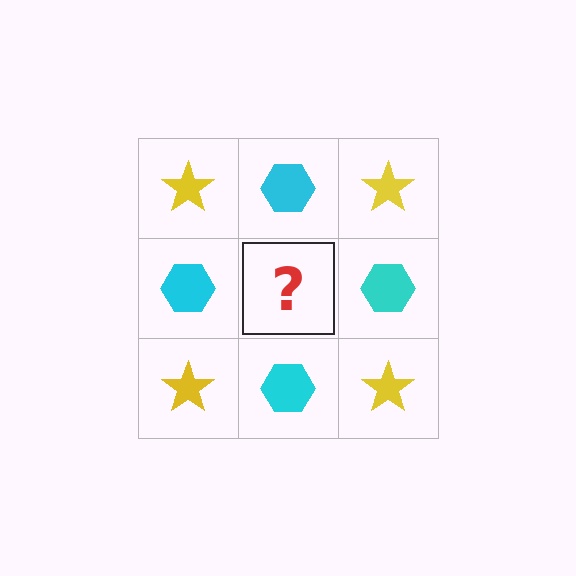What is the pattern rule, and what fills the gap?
The rule is that it alternates yellow star and cyan hexagon in a checkerboard pattern. The gap should be filled with a yellow star.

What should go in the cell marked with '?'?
The missing cell should contain a yellow star.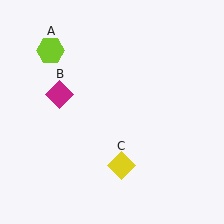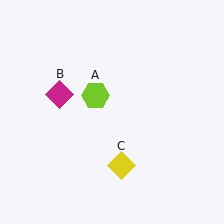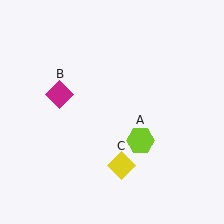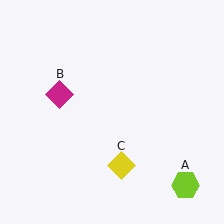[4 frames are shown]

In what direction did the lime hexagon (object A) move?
The lime hexagon (object A) moved down and to the right.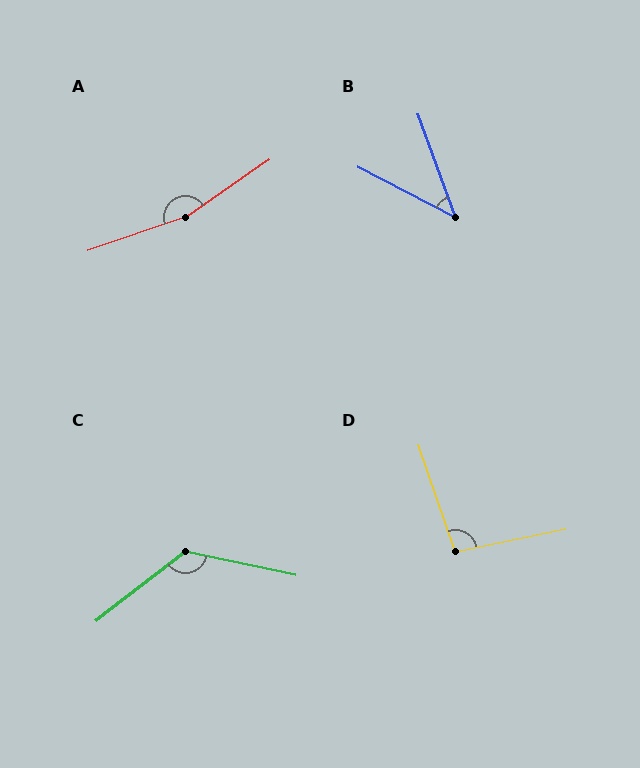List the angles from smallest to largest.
B (43°), D (98°), C (130°), A (164°).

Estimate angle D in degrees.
Approximately 98 degrees.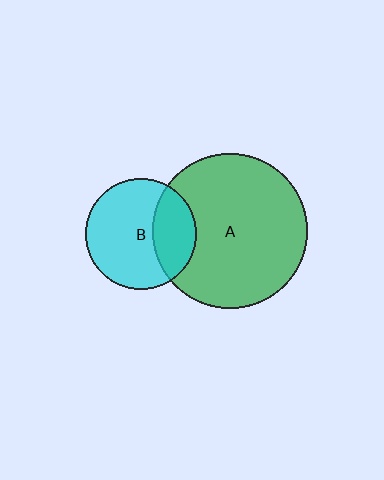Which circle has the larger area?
Circle A (green).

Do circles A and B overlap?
Yes.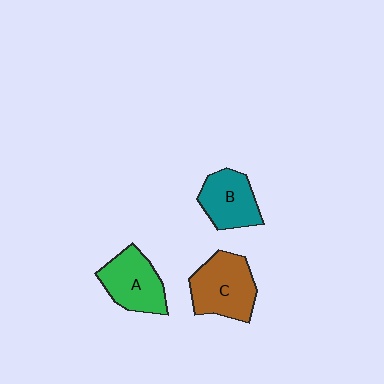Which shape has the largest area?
Shape C (brown).